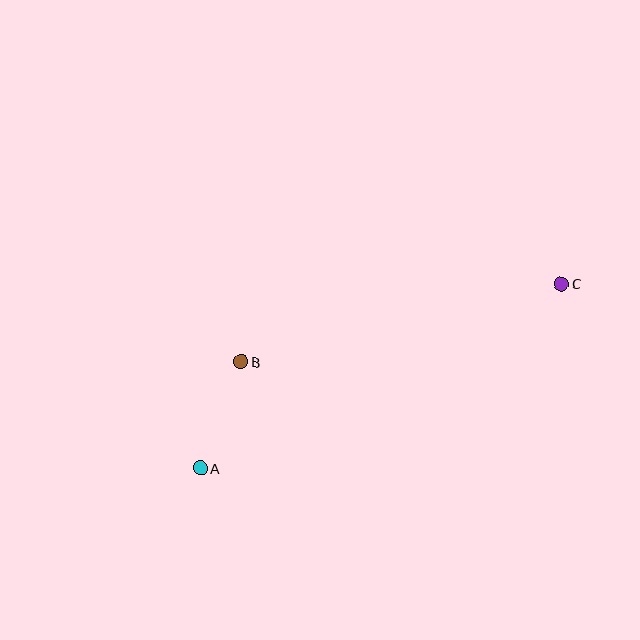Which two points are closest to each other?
Points A and B are closest to each other.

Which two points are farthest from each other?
Points A and C are farthest from each other.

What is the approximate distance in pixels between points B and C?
The distance between B and C is approximately 330 pixels.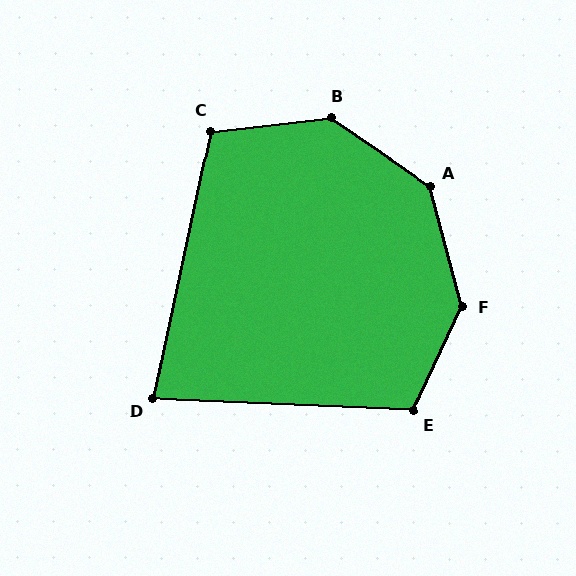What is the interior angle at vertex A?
Approximately 139 degrees (obtuse).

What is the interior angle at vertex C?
Approximately 108 degrees (obtuse).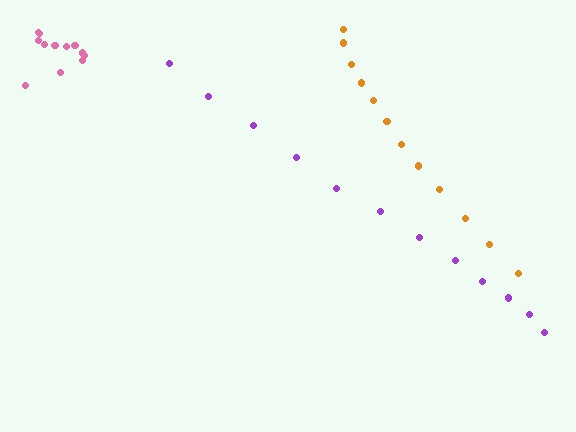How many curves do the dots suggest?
There are 3 distinct paths.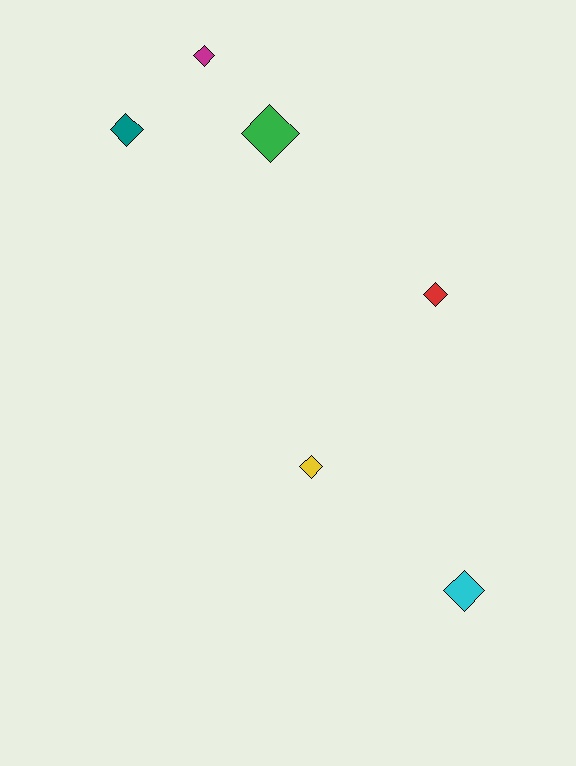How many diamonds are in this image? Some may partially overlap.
There are 6 diamonds.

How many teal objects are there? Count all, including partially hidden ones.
There is 1 teal object.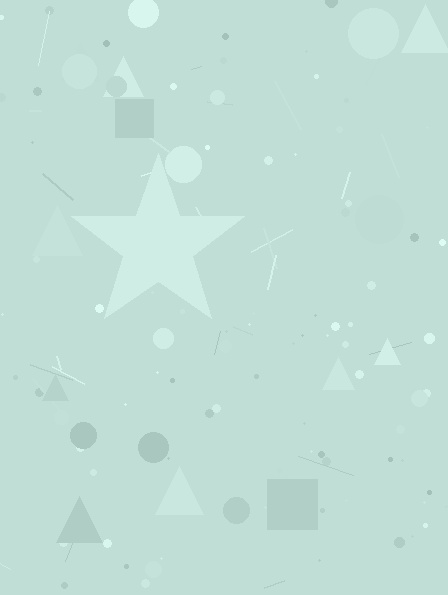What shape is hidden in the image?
A star is hidden in the image.